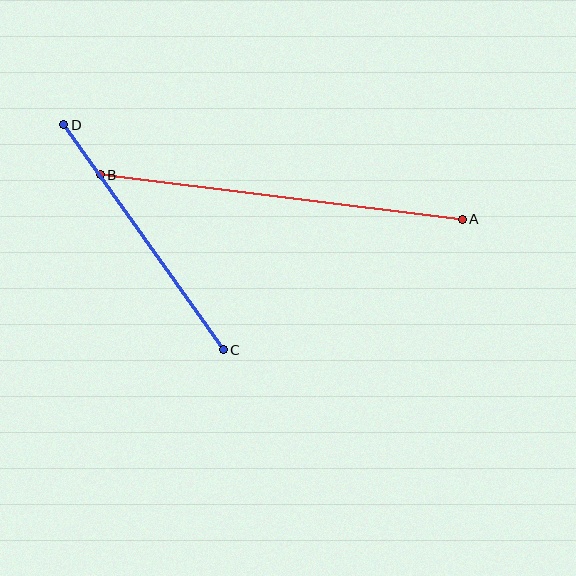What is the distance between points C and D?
The distance is approximately 276 pixels.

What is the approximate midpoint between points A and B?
The midpoint is at approximately (281, 197) pixels.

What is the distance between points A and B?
The distance is approximately 365 pixels.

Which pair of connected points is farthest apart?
Points A and B are farthest apart.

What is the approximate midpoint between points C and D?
The midpoint is at approximately (143, 237) pixels.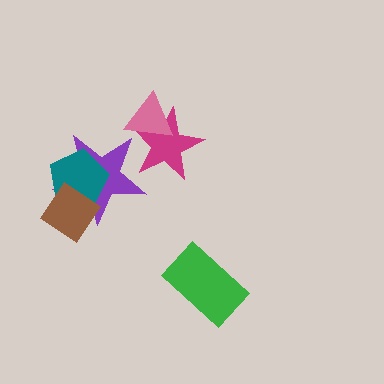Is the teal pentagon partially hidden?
Yes, it is partially covered by another shape.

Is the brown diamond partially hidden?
No, no other shape covers it.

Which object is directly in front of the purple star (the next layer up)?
The teal pentagon is directly in front of the purple star.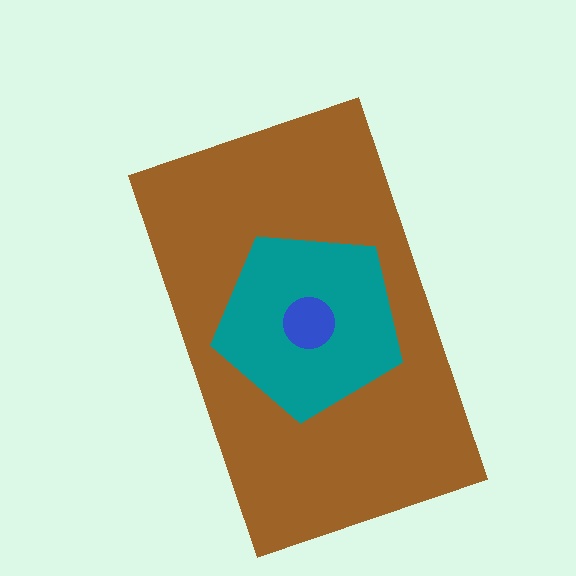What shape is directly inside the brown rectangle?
The teal pentagon.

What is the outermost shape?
The brown rectangle.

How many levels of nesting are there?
3.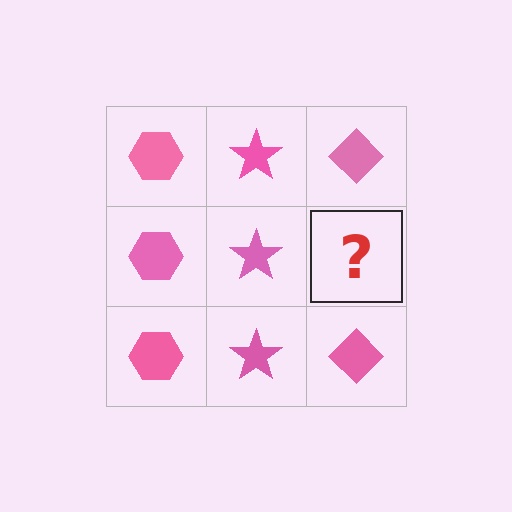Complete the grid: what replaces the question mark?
The question mark should be replaced with a pink diamond.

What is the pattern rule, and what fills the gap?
The rule is that each column has a consistent shape. The gap should be filled with a pink diamond.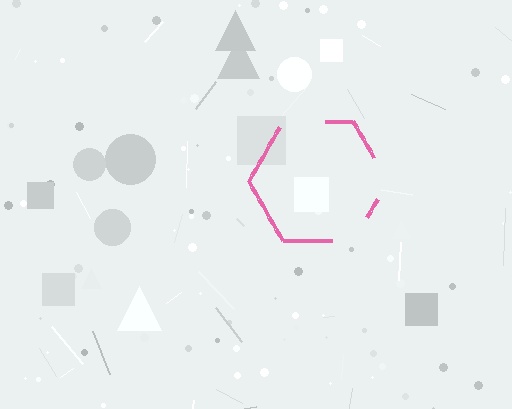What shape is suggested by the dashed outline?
The dashed outline suggests a hexagon.